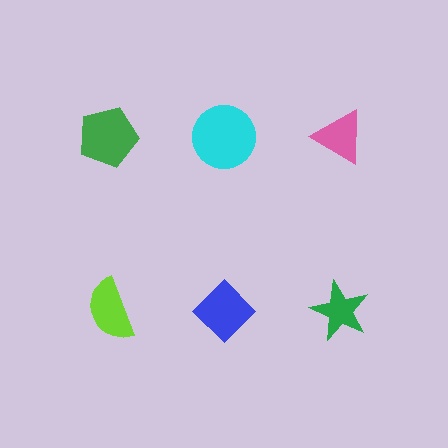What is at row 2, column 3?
A green star.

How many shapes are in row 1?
3 shapes.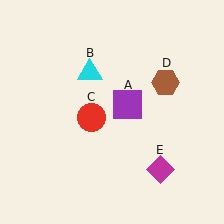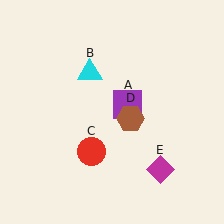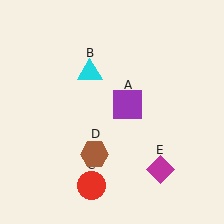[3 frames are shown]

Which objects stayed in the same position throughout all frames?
Purple square (object A) and cyan triangle (object B) and magenta diamond (object E) remained stationary.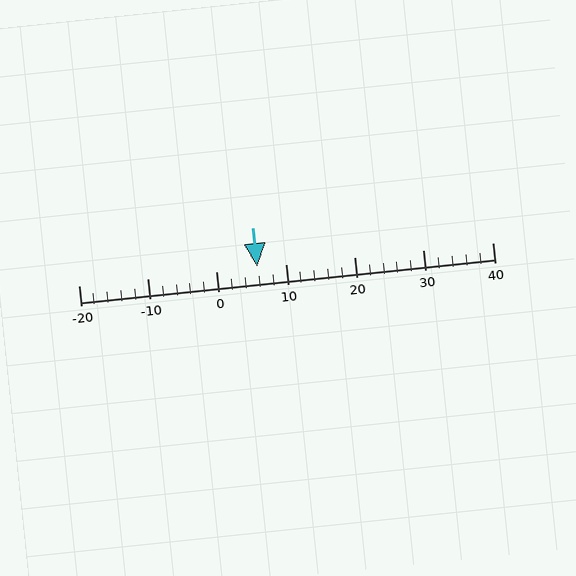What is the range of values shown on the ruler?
The ruler shows values from -20 to 40.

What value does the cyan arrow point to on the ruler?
The cyan arrow points to approximately 6.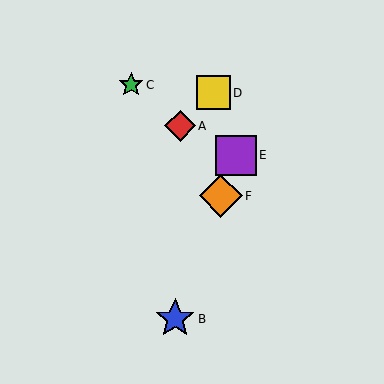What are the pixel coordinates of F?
Object F is at (221, 196).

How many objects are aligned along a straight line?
3 objects (B, E, F) are aligned along a straight line.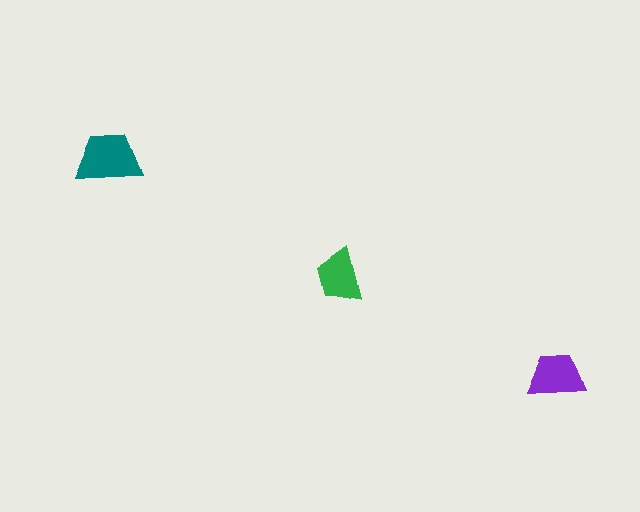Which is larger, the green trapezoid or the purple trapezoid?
The purple one.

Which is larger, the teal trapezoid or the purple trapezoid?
The teal one.